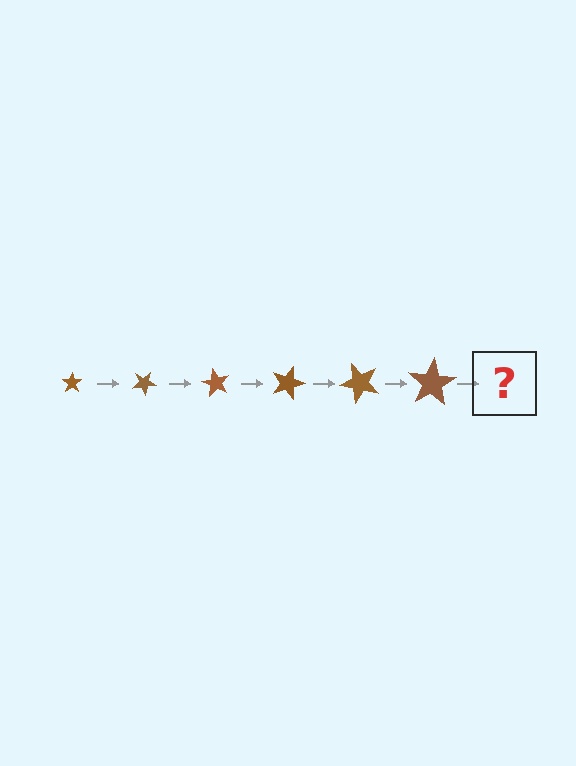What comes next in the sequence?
The next element should be a star, larger than the previous one and rotated 180 degrees from the start.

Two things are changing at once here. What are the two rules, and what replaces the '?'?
The two rules are that the star grows larger each step and it rotates 30 degrees each step. The '?' should be a star, larger than the previous one and rotated 180 degrees from the start.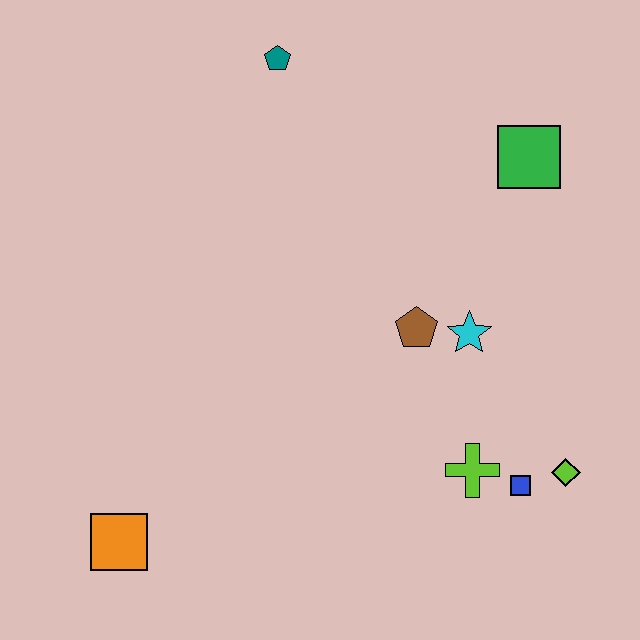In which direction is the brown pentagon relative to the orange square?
The brown pentagon is to the right of the orange square.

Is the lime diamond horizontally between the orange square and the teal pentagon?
No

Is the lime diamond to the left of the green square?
No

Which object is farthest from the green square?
The orange square is farthest from the green square.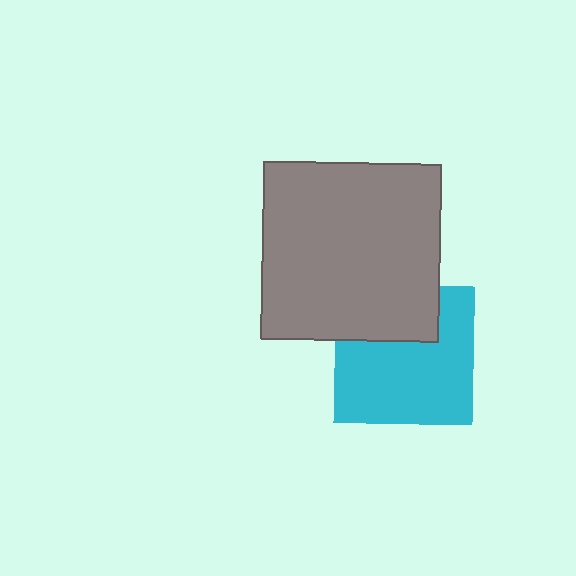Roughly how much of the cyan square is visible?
Most of it is visible (roughly 70%).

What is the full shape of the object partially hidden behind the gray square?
The partially hidden object is a cyan square.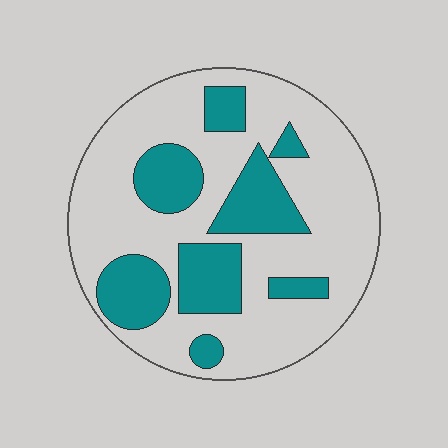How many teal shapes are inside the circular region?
8.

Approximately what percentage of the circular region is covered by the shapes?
Approximately 30%.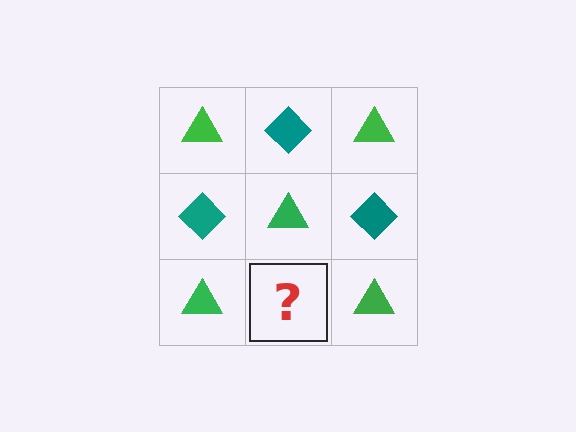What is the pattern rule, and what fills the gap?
The rule is that it alternates green triangle and teal diamond in a checkerboard pattern. The gap should be filled with a teal diamond.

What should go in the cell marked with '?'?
The missing cell should contain a teal diamond.